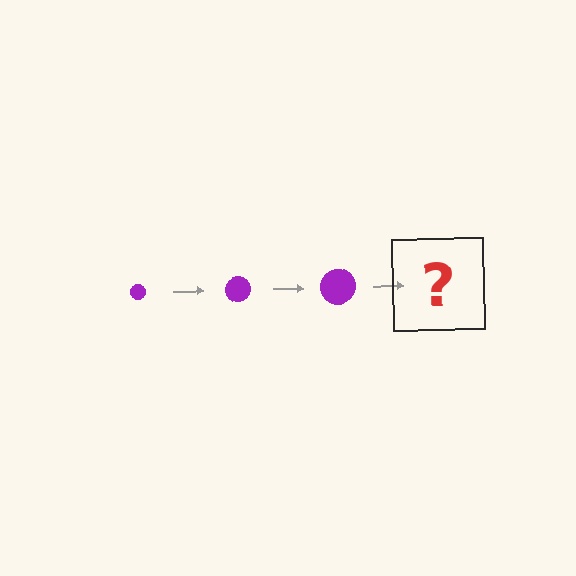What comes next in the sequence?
The next element should be a purple circle, larger than the previous one.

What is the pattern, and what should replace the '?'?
The pattern is that the circle gets progressively larger each step. The '?' should be a purple circle, larger than the previous one.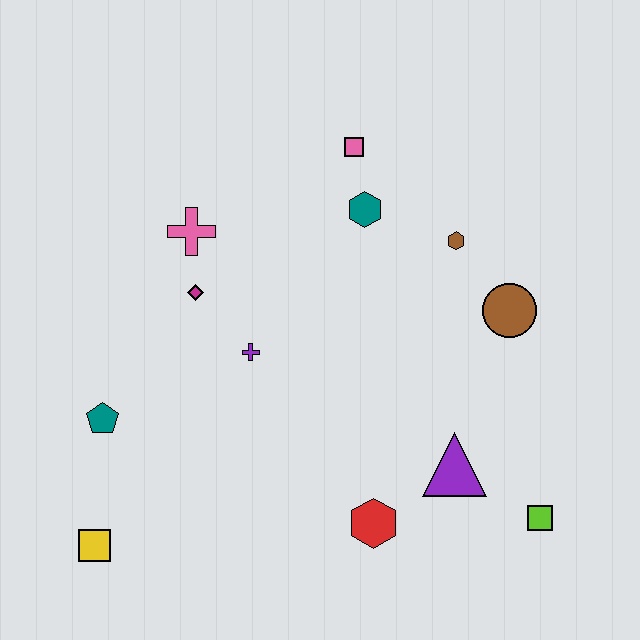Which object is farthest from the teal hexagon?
The yellow square is farthest from the teal hexagon.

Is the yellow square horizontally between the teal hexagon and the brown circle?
No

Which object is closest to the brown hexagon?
The brown circle is closest to the brown hexagon.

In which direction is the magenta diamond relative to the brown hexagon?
The magenta diamond is to the left of the brown hexagon.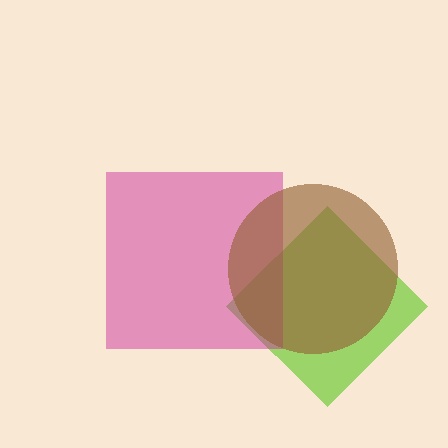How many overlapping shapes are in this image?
There are 3 overlapping shapes in the image.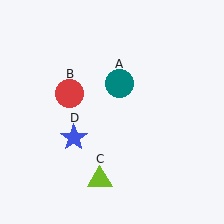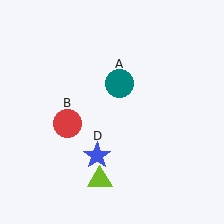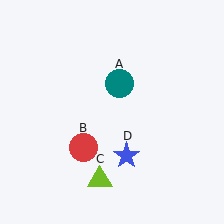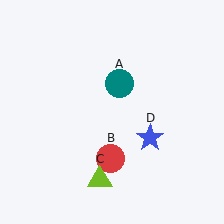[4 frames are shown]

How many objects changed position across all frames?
2 objects changed position: red circle (object B), blue star (object D).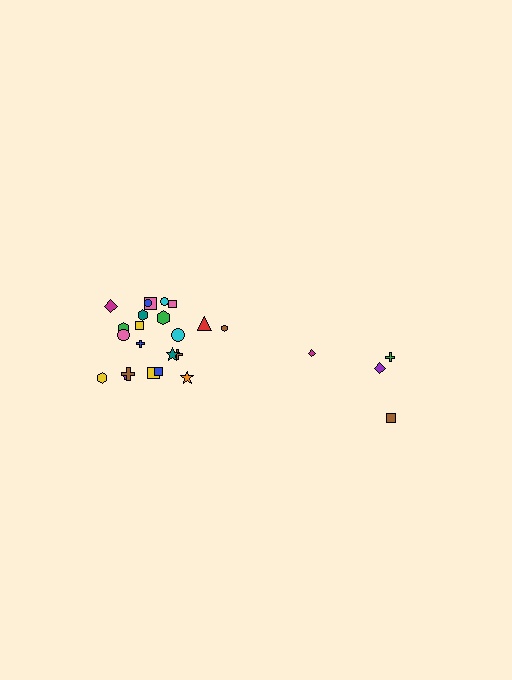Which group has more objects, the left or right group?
The left group.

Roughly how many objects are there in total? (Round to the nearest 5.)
Roughly 25 objects in total.